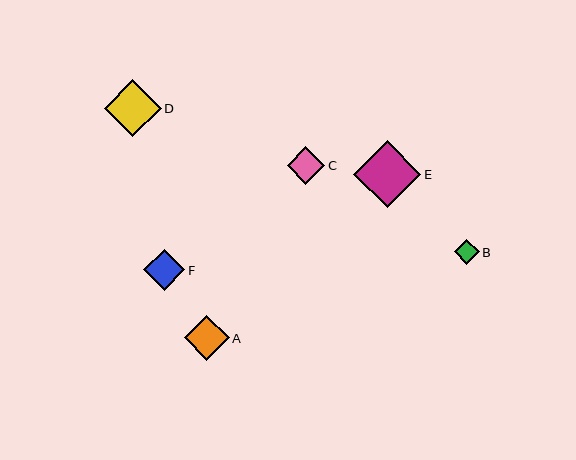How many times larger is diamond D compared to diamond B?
Diamond D is approximately 2.3 times the size of diamond B.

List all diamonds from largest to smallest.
From largest to smallest: E, D, A, F, C, B.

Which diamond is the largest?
Diamond E is the largest with a size of approximately 67 pixels.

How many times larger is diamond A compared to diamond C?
Diamond A is approximately 1.2 times the size of diamond C.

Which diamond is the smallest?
Diamond B is the smallest with a size of approximately 25 pixels.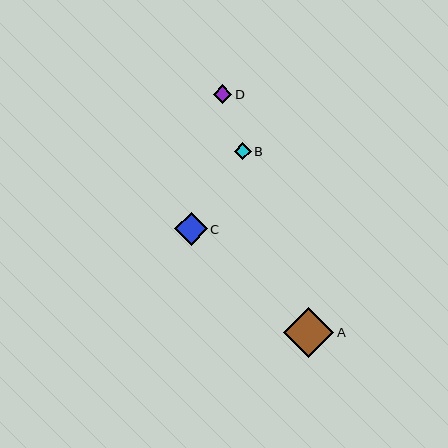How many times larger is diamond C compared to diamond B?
Diamond C is approximately 1.9 times the size of diamond B.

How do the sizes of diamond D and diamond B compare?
Diamond D and diamond B are approximately the same size.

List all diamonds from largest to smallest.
From largest to smallest: A, C, D, B.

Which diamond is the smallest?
Diamond B is the smallest with a size of approximately 17 pixels.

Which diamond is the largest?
Diamond A is the largest with a size of approximately 50 pixels.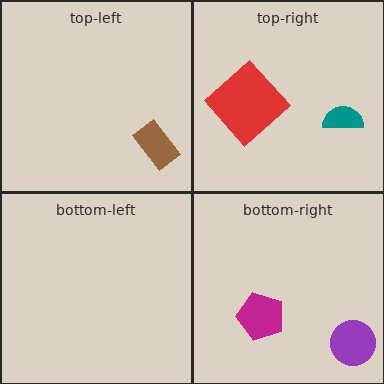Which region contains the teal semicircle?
The top-right region.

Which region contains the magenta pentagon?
The bottom-right region.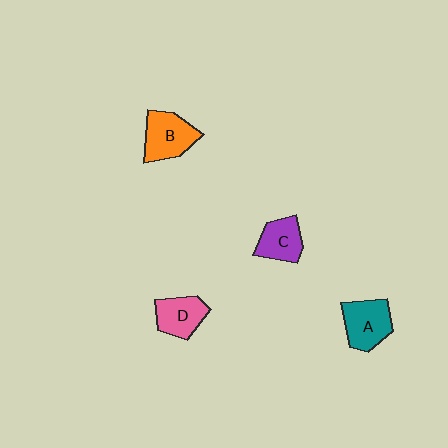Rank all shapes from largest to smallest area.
From largest to smallest: B (orange), A (teal), D (pink), C (purple).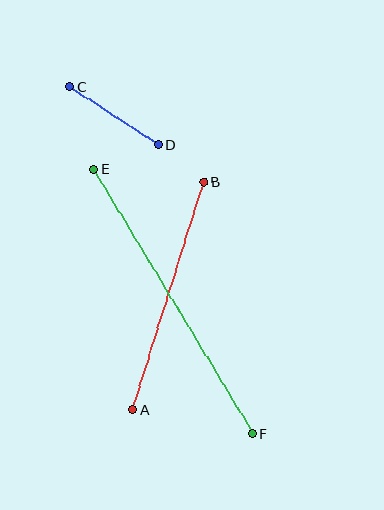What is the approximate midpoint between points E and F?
The midpoint is at approximately (173, 302) pixels.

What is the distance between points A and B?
The distance is approximately 238 pixels.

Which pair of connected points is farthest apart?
Points E and F are farthest apart.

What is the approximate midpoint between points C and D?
The midpoint is at approximately (114, 116) pixels.